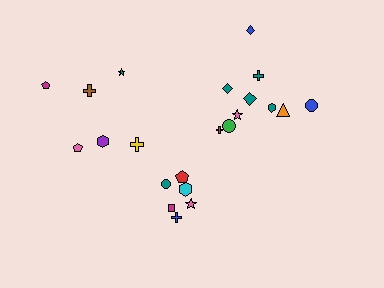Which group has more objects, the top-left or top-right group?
The top-right group.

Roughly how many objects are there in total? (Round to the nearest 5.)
Roughly 20 objects in total.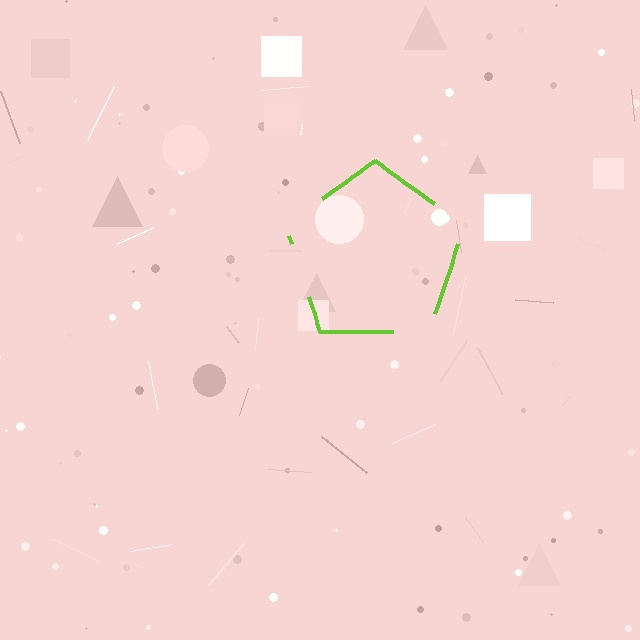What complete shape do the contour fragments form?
The contour fragments form a pentagon.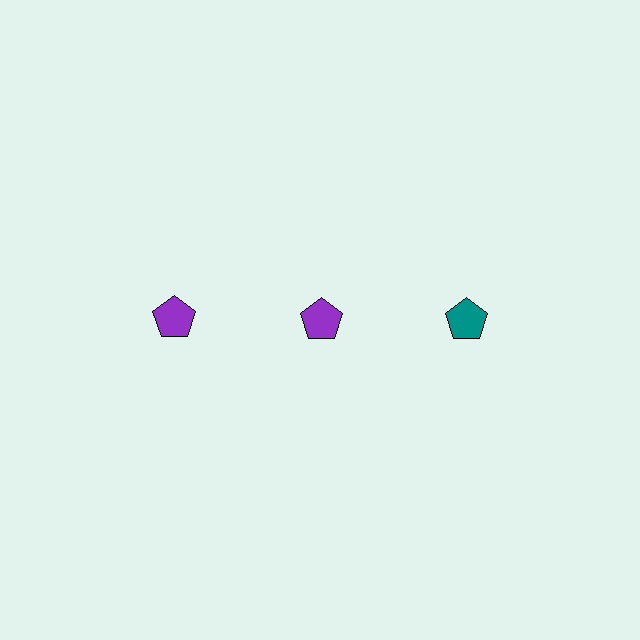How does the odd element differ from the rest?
It has a different color: teal instead of purple.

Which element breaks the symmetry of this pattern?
The teal pentagon in the top row, center column breaks the symmetry. All other shapes are purple pentagons.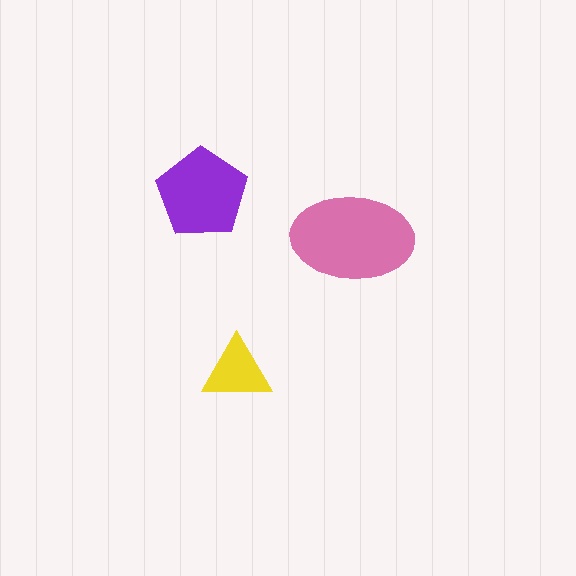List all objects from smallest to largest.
The yellow triangle, the purple pentagon, the pink ellipse.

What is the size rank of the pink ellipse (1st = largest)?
1st.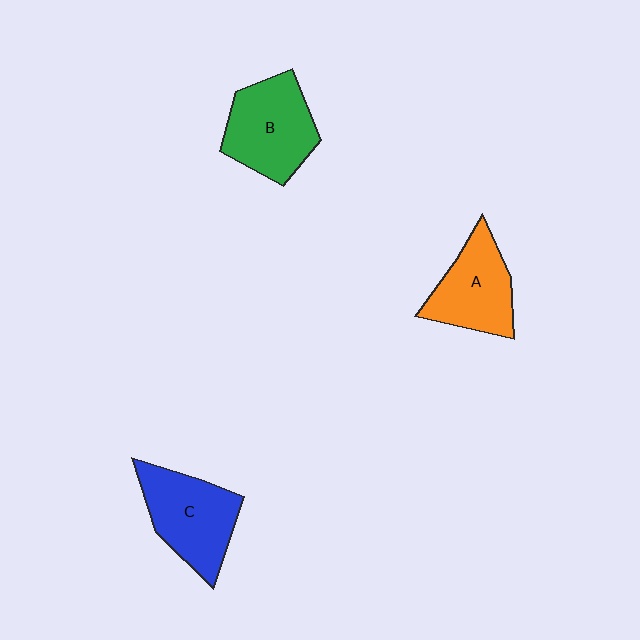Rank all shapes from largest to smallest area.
From largest to smallest: B (green), C (blue), A (orange).